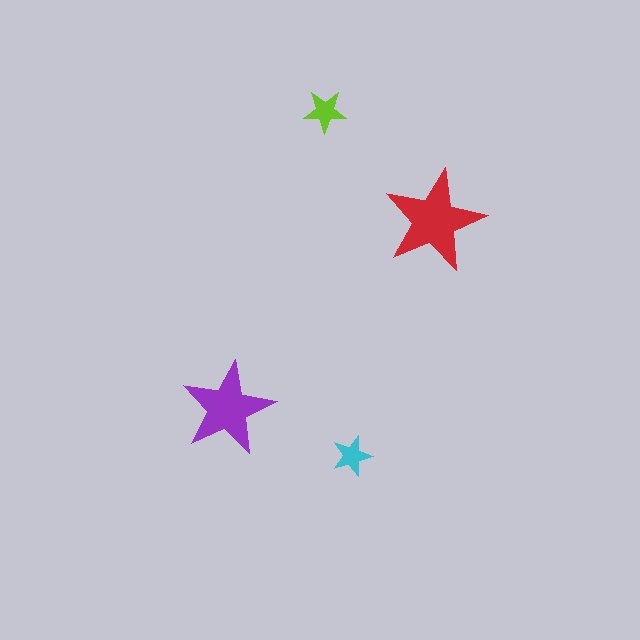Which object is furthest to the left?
The purple star is leftmost.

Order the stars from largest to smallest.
the red one, the purple one, the lime one, the cyan one.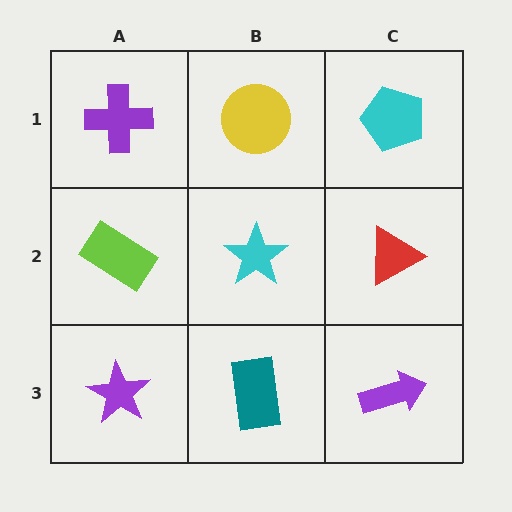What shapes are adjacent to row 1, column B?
A cyan star (row 2, column B), a purple cross (row 1, column A), a cyan pentagon (row 1, column C).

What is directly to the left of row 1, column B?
A purple cross.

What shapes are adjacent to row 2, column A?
A purple cross (row 1, column A), a purple star (row 3, column A), a cyan star (row 2, column B).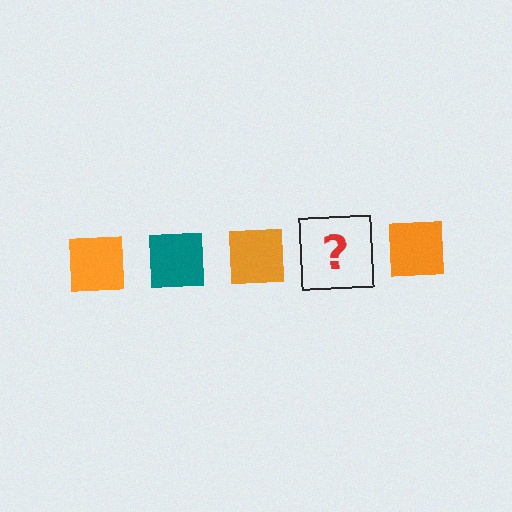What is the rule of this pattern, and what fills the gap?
The rule is that the pattern cycles through orange, teal squares. The gap should be filled with a teal square.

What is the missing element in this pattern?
The missing element is a teal square.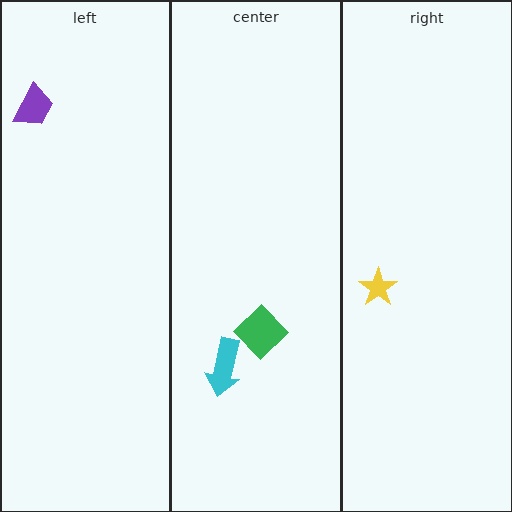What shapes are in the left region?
The purple trapezoid.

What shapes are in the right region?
The yellow star.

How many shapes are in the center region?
2.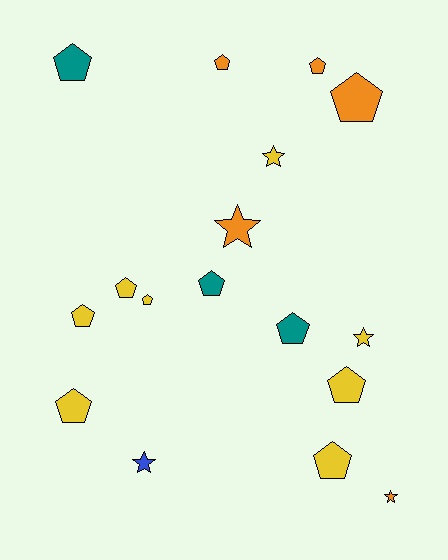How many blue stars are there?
There is 1 blue star.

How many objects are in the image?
There are 17 objects.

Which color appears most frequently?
Yellow, with 8 objects.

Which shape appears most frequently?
Pentagon, with 12 objects.